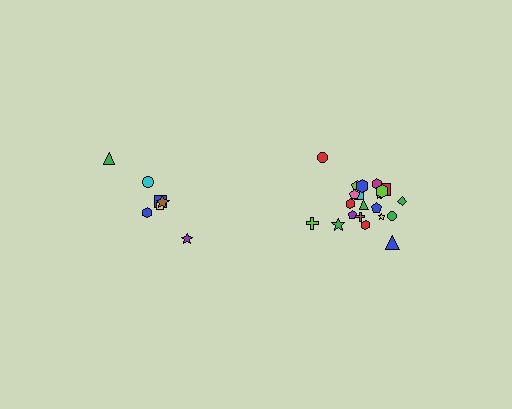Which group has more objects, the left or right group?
The right group.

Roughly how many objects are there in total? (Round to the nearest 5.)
Roughly 30 objects in total.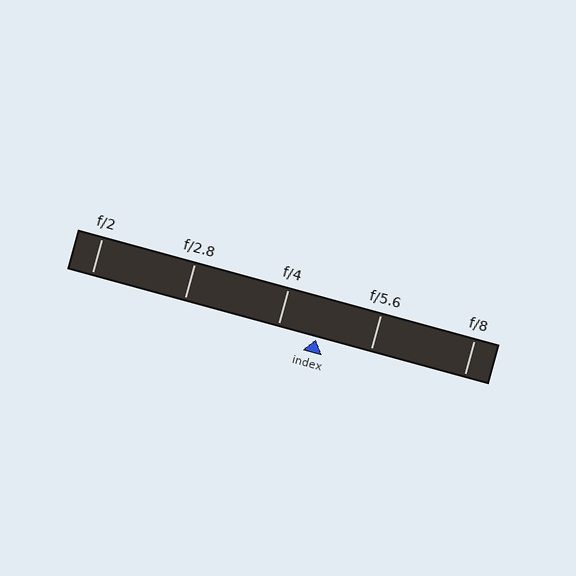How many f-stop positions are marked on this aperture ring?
There are 5 f-stop positions marked.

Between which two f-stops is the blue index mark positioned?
The index mark is between f/4 and f/5.6.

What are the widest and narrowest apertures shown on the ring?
The widest aperture shown is f/2 and the narrowest is f/8.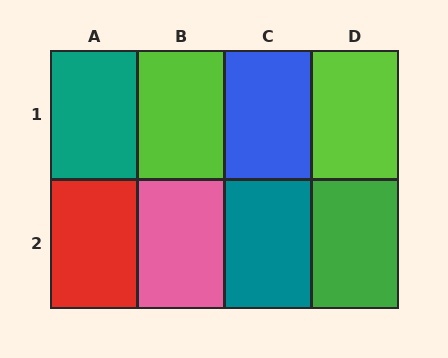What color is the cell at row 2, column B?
Pink.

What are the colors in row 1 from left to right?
Teal, lime, blue, lime.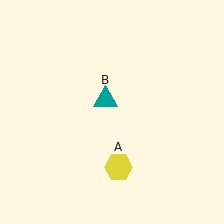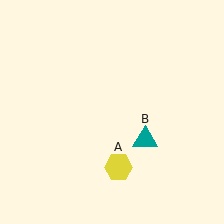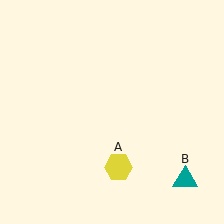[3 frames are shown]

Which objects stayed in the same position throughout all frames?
Yellow hexagon (object A) remained stationary.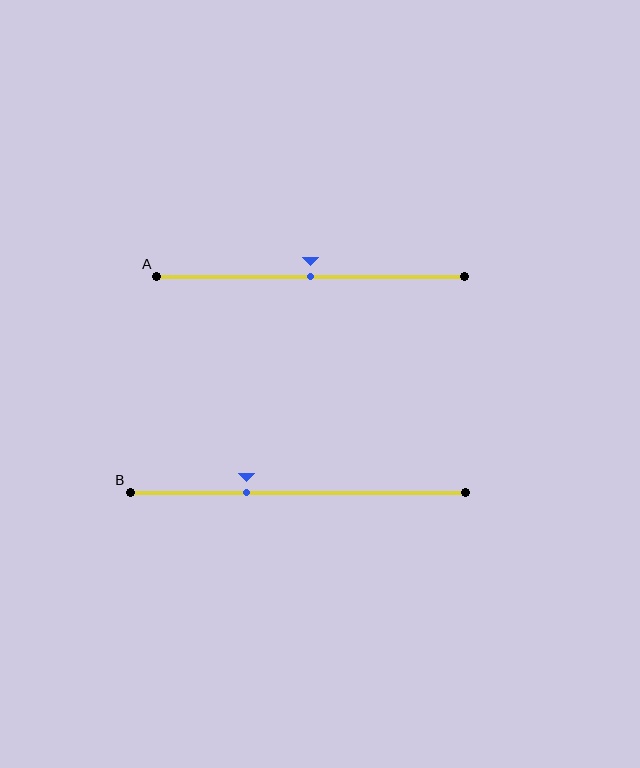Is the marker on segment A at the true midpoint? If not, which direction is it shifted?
Yes, the marker on segment A is at the true midpoint.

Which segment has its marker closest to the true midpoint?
Segment A has its marker closest to the true midpoint.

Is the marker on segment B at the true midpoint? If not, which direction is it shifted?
No, the marker on segment B is shifted to the left by about 15% of the segment length.